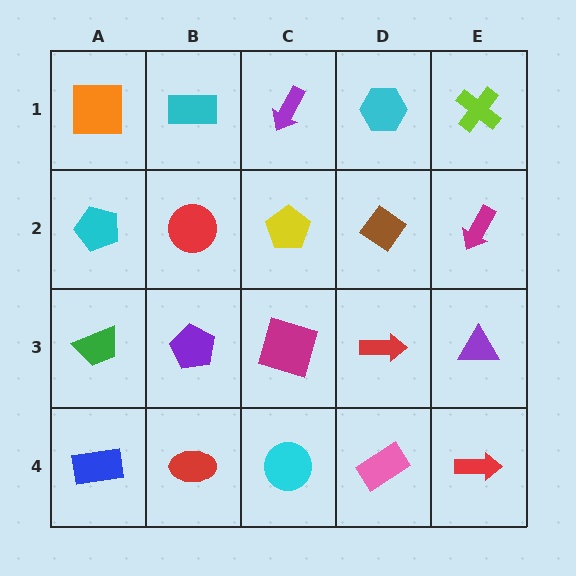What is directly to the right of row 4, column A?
A red ellipse.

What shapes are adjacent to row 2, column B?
A cyan rectangle (row 1, column B), a purple pentagon (row 3, column B), a cyan pentagon (row 2, column A), a yellow pentagon (row 2, column C).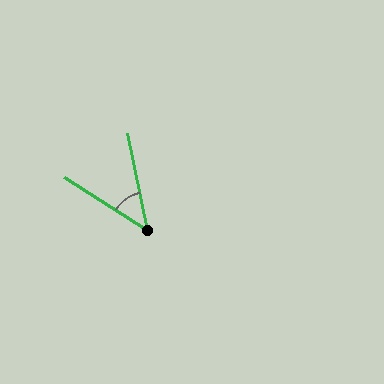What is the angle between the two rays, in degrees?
Approximately 46 degrees.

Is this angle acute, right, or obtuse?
It is acute.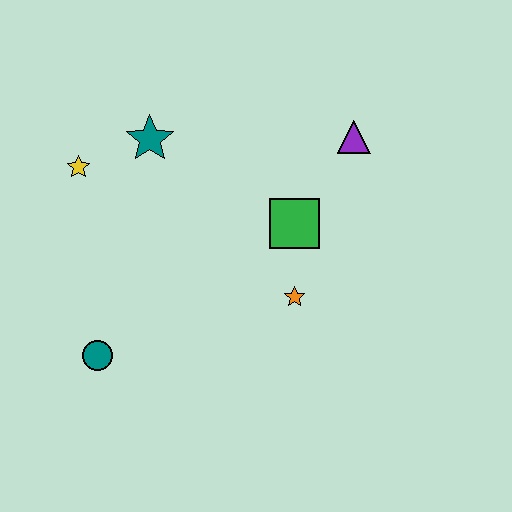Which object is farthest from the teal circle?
The purple triangle is farthest from the teal circle.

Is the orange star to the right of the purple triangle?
No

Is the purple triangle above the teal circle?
Yes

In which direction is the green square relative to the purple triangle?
The green square is below the purple triangle.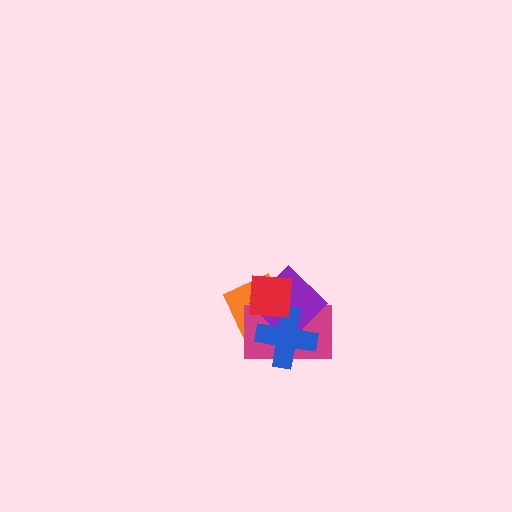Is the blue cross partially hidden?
Yes, it is partially covered by another shape.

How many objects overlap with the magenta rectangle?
4 objects overlap with the magenta rectangle.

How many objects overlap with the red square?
4 objects overlap with the red square.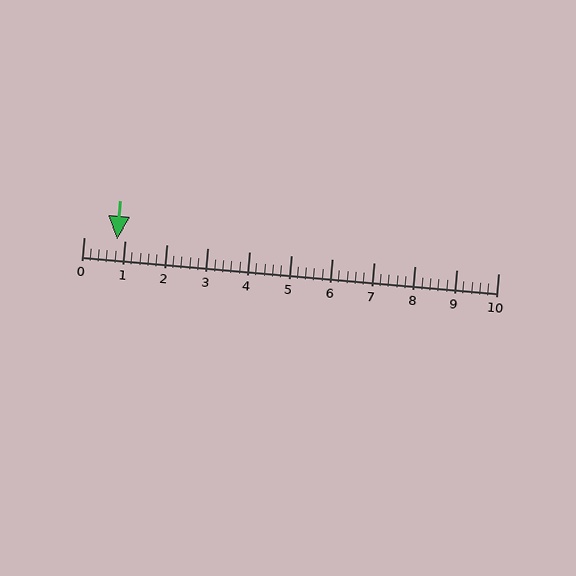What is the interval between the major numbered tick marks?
The major tick marks are spaced 1 units apart.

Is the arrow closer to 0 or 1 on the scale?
The arrow is closer to 1.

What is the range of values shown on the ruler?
The ruler shows values from 0 to 10.